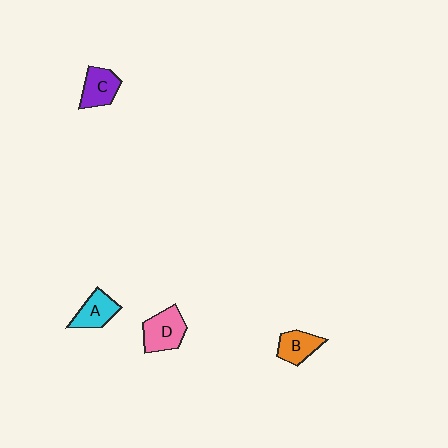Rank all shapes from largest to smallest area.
From largest to smallest: D (pink), C (purple), A (cyan), B (orange).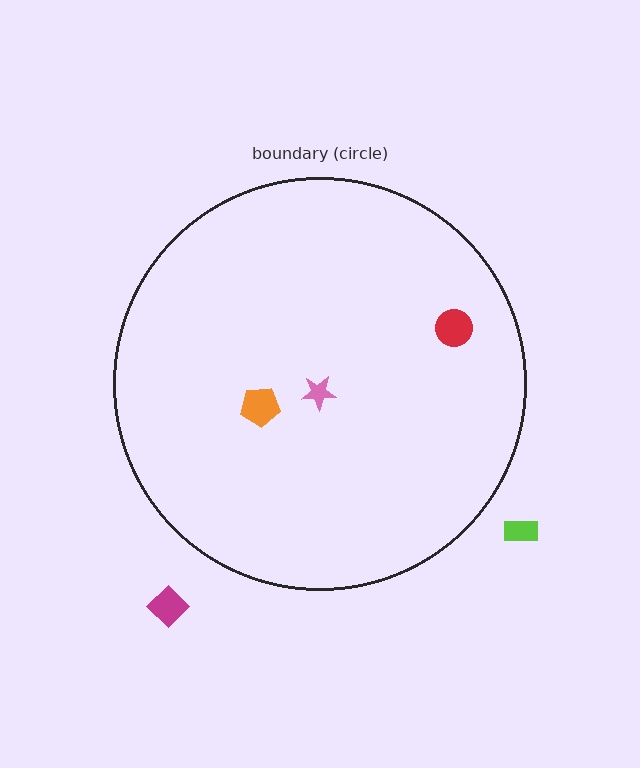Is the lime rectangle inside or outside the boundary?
Outside.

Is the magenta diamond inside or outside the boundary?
Outside.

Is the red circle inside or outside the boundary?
Inside.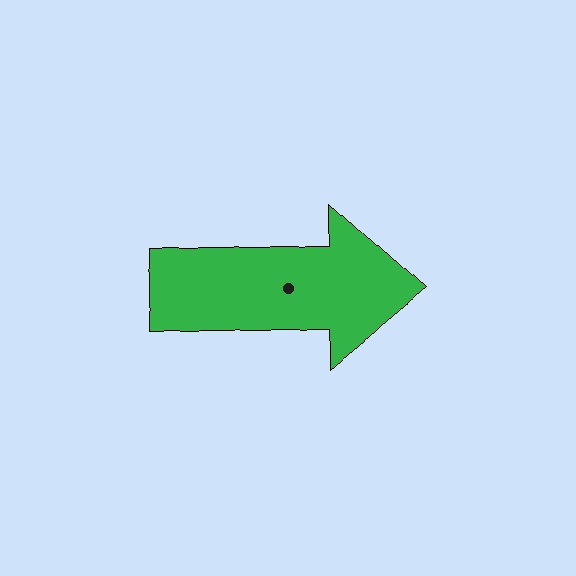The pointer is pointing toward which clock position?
Roughly 3 o'clock.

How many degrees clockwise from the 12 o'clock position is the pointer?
Approximately 91 degrees.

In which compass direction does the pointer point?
East.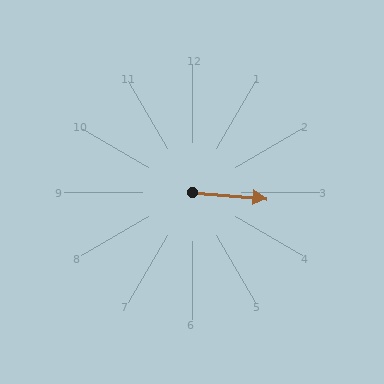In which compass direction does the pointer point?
East.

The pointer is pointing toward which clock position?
Roughly 3 o'clock.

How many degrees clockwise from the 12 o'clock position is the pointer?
Approximately 95 degrees.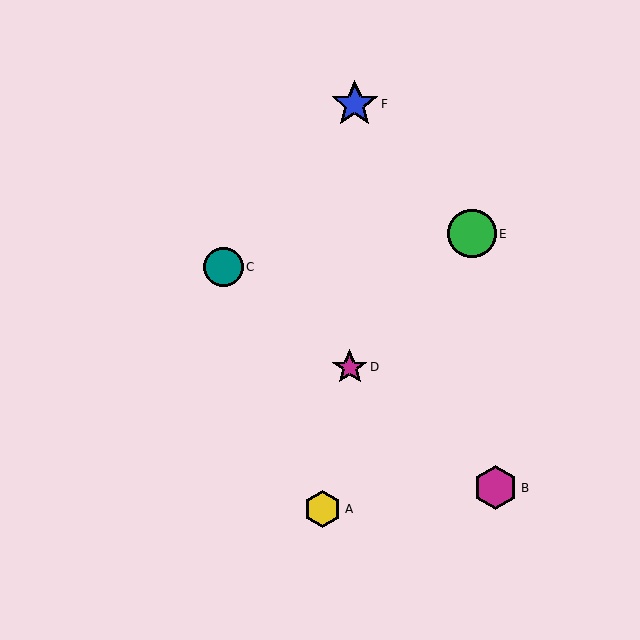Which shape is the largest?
The green circle (labeled E) is the largest.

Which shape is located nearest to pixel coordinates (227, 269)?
The teal circle (labeled C) at (223, 267) is nearest to that location.